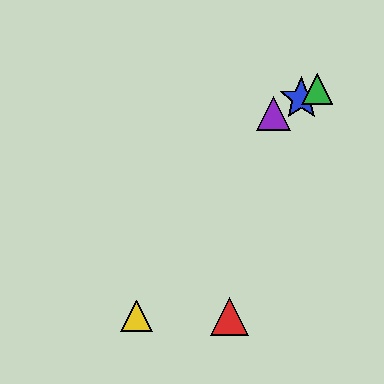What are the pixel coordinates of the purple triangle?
The purple triangle is at (274, 114).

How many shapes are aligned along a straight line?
3 shapes (the blue star, the green triangle, the purple triangle) are aligned along a straight line.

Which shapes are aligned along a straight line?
The blue star, the green triangle, the purple triangle are aligned along a straight line.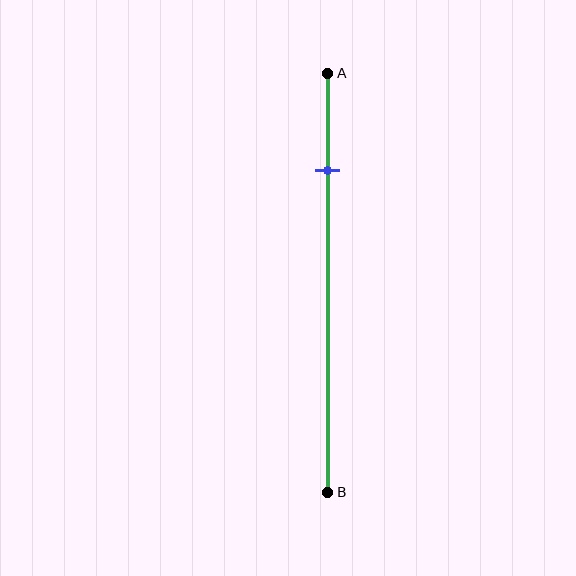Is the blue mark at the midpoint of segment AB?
No, the mark is at about 25% from A, not at the 50% midpoint.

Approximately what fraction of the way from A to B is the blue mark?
The blue mark is approximately 25% of the way from A to B.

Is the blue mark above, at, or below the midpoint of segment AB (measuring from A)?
The blue mark is above the midpoint of segment AB.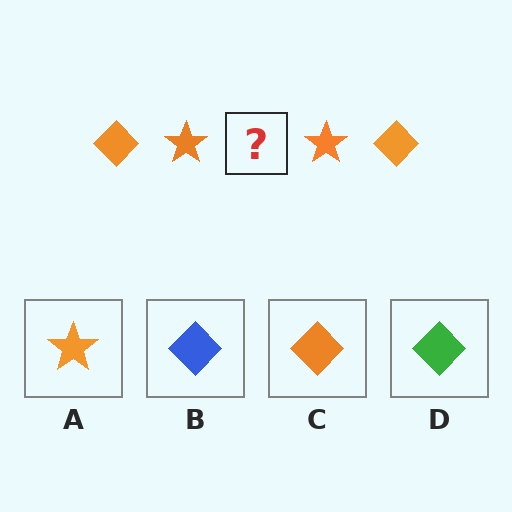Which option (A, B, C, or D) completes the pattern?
C.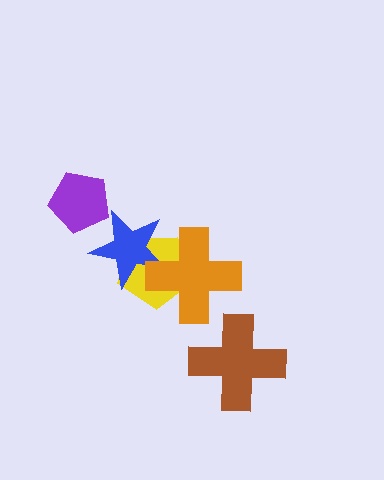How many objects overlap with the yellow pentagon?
2 objects overlap with the yellow pentagon.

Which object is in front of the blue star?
The orange cross is in front of the blue star.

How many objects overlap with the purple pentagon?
0 objects overlap with the purple pentagon.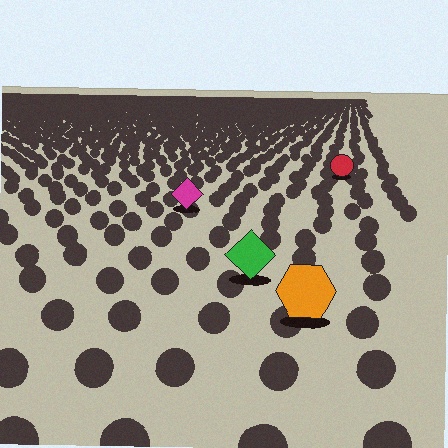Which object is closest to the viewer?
The orange hexagon is closest. The texture marks near it are larger and more spread out.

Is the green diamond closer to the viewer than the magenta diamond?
Yes. The green diamond is closer — you can tell from the texture gradient: the ground texture is coarser near it.